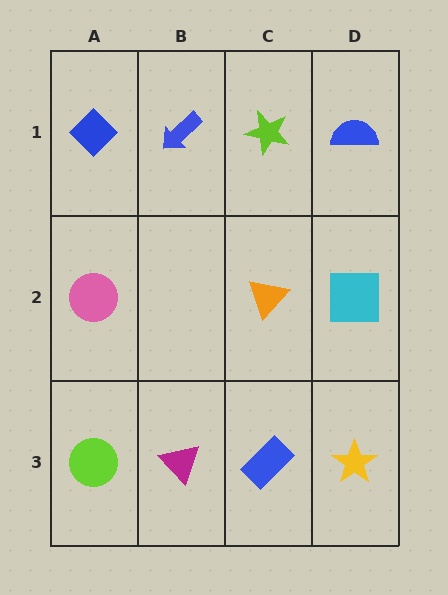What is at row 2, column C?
An orange triangle.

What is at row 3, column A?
A lime circle.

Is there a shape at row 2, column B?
No, that cell is empty.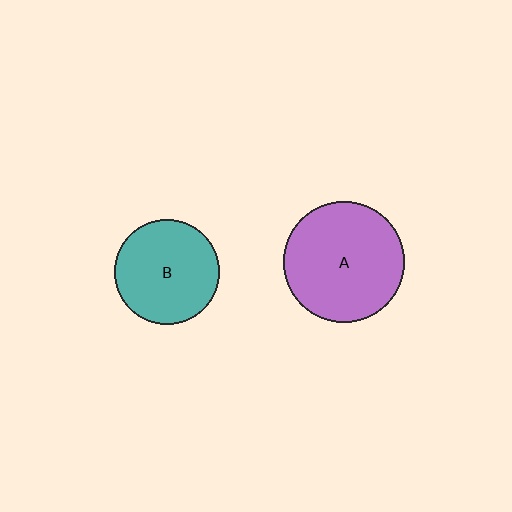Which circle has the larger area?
Circle A (purple).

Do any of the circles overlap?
No, none of the circles overlap.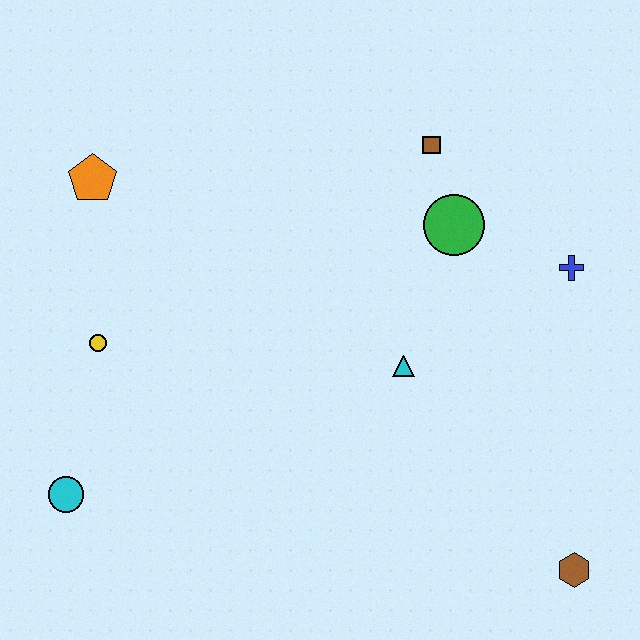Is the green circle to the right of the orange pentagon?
Yes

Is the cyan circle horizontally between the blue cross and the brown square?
No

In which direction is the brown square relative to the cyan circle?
The brown square is to the right of the cyan circle.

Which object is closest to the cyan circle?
The yellow circle is closest to the cyan circle.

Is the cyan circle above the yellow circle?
No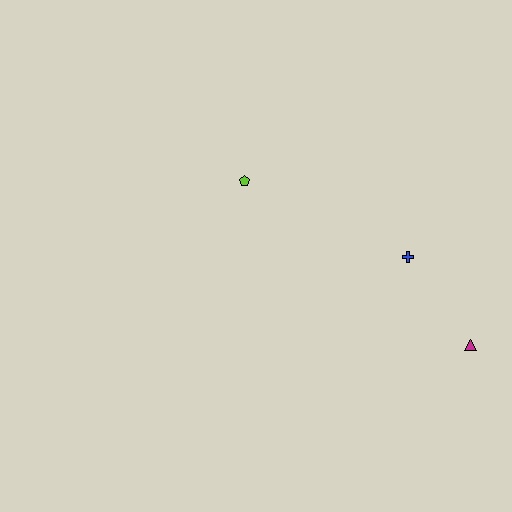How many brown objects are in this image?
There are no brown objects.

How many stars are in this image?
There are no stars.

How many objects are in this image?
There are 3 objects.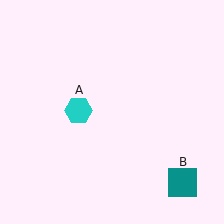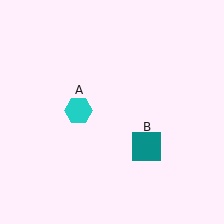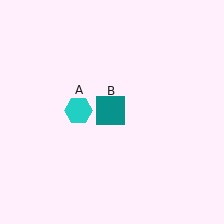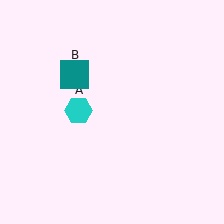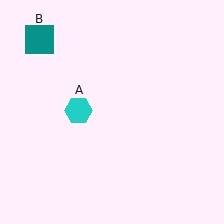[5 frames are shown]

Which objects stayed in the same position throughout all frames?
Cyan hexagon (object A) remained stationary.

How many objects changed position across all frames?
1 object changed position: teal square (object B).